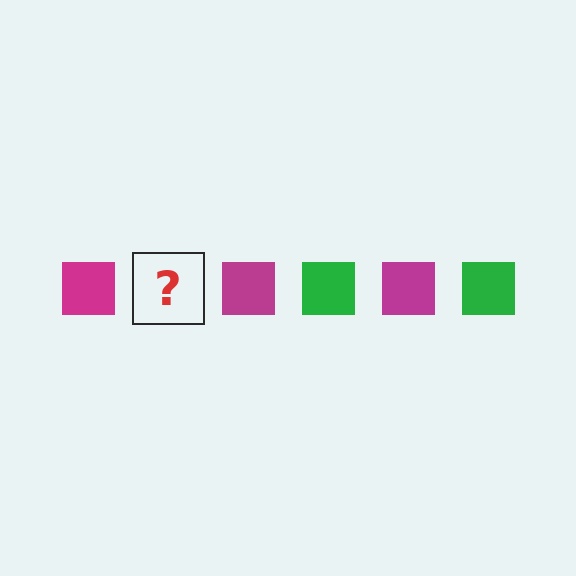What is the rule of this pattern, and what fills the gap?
The rule is that the pattern cycles through magenta, green squares. The gap should be filled with a green square.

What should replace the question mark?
The question mark should be replaced with a green square.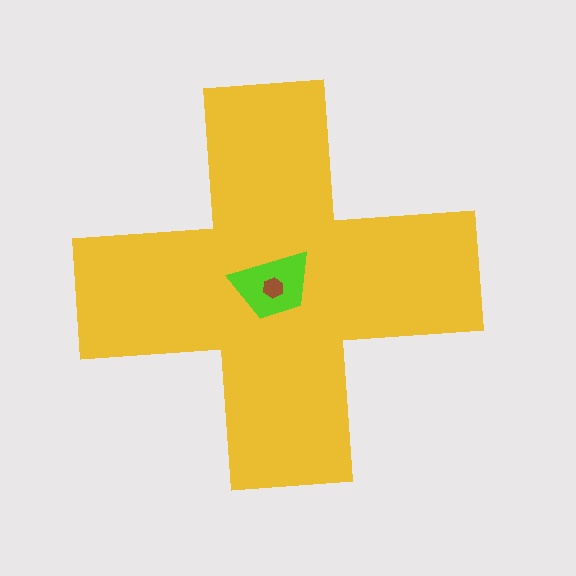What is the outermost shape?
The yellow cross.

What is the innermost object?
The brown hexagon.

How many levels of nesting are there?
3.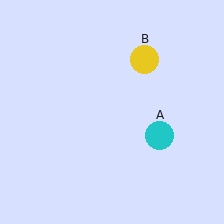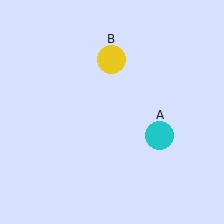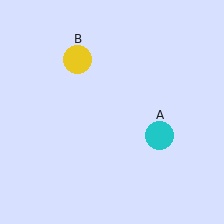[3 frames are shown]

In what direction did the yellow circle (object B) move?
The yellow circle (object B) moved left.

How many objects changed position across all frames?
1 object changed position: yellow circle (object B).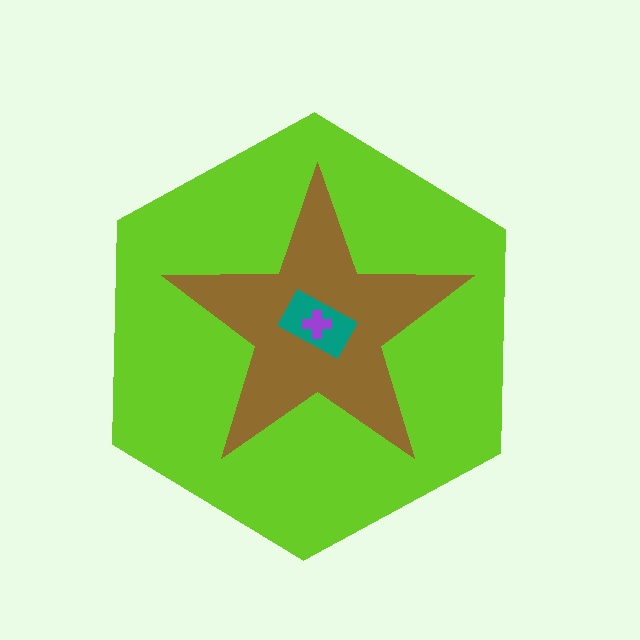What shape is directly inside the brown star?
The teal rectangle.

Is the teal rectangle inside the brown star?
Yes.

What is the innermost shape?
The purple cross.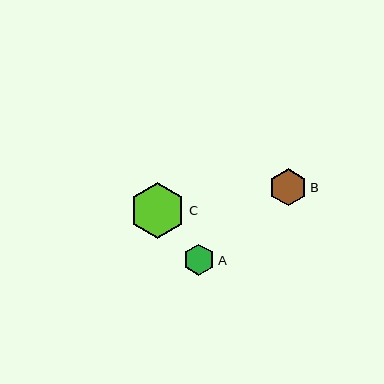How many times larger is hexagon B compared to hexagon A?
Hexagon B is approximately 1.2 times the size of hexagon A.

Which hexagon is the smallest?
Hexagon A is the smallest with a size of approximately 31 pixels.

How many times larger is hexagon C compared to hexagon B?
Hexagon C is approximately 1.5 times the size of hexagon B.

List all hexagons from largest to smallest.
From largest to smallest: C, B, A.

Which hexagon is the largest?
Hexagon C is the largest with a size of approximately 57 pixels.